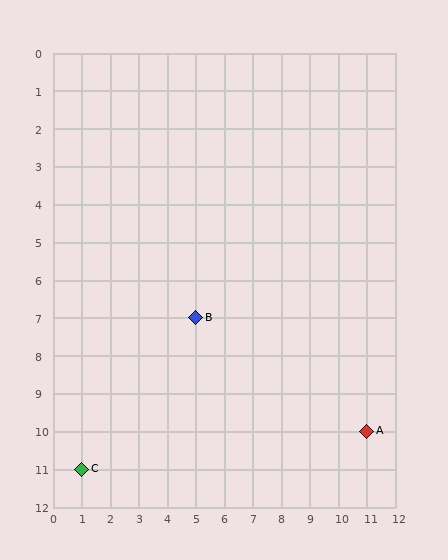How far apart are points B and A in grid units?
Points B and A are 6 columns and 3 rows apart (about 6.7 grid units diagonally).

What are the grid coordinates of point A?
Point A is at grid coordinates (11, 10).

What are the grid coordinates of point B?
Point B is at grid coordinates (5, 7).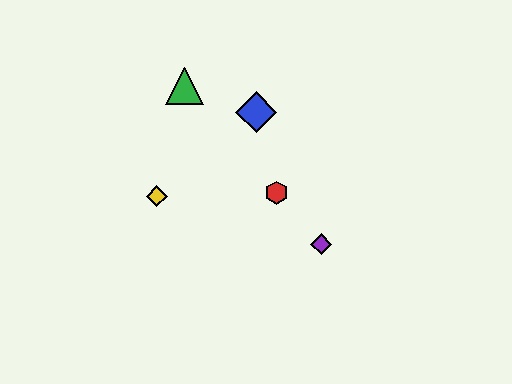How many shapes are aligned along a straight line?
3 shapes (the red hexagon, the green triangle, the purple diamond) are aligned along a straight line.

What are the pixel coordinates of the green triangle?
The green triangle is at (184, 86).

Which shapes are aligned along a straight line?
The red hexagon, the green triangle, the purple diamond are aligned along a straight line.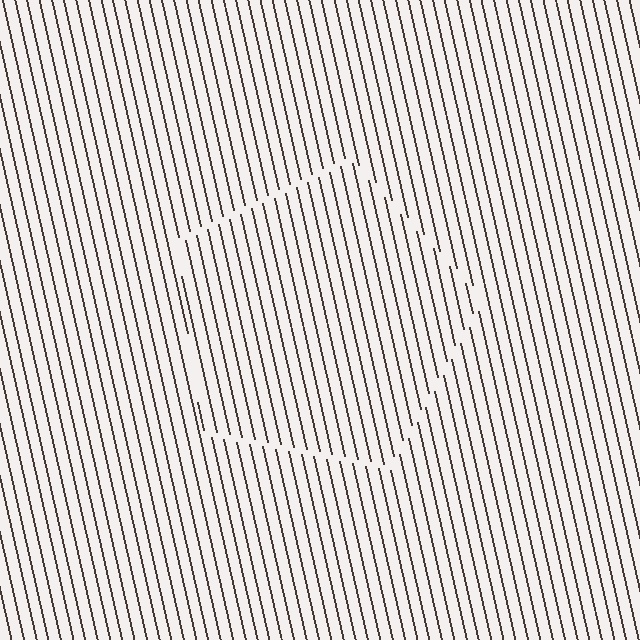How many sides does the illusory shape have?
5 sides — the line-ends trace a pentagon.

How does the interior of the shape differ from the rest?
The interior of the shape contains the same grating, shifted by half a period — the contour is defined by the phase discontinuity where line-ends from the inner and outer gratings abut.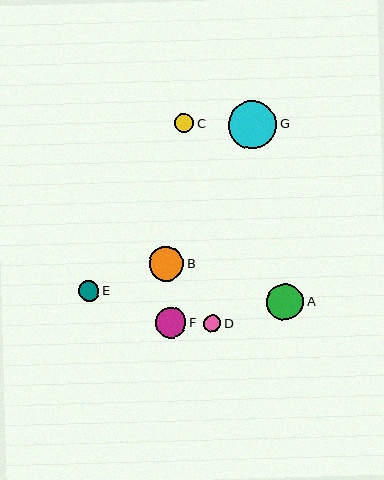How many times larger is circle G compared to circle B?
Circle G is approximately 1.4 times the size of circle B.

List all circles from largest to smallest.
From largest to smallest: G, A, B, F, E, C, D.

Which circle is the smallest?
Circle D is the smallest with a size of approximately 17 pixels.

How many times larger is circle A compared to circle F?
Circle A is approximately 1.2 times the size of circle F.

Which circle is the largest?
Circle G is the largest with a size of approximately 48 pixels.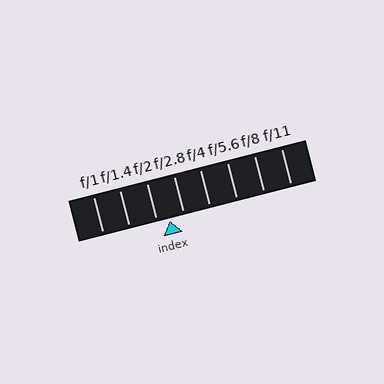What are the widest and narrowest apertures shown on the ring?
The widest aperture shown is f/1 and the narrowest is f/11.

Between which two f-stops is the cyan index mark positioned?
The index mark is between f/2 and f/2.8.